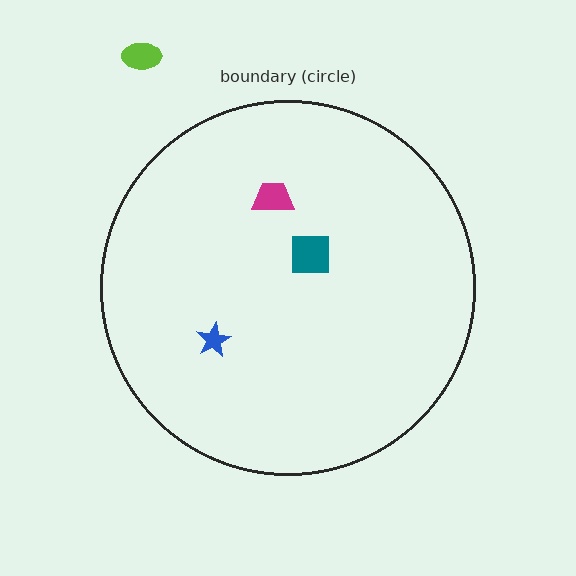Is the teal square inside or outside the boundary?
Inside.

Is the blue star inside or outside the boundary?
Inside.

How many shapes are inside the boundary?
3 inside, 1 outside.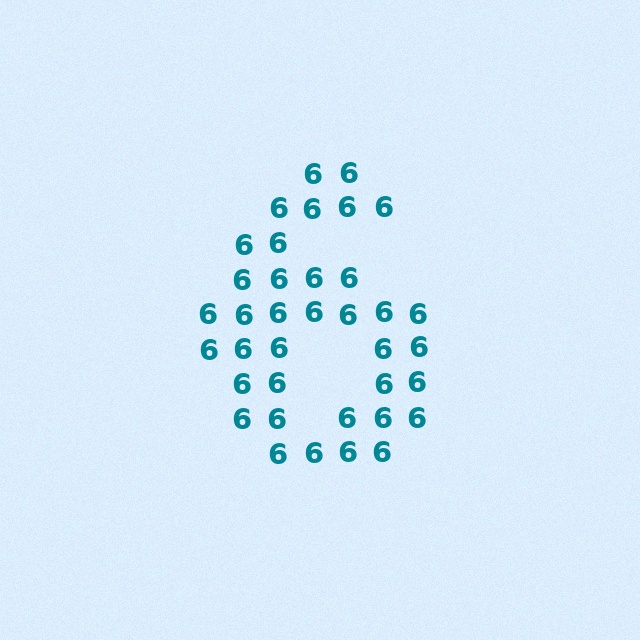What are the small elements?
The small elements are digit 6's.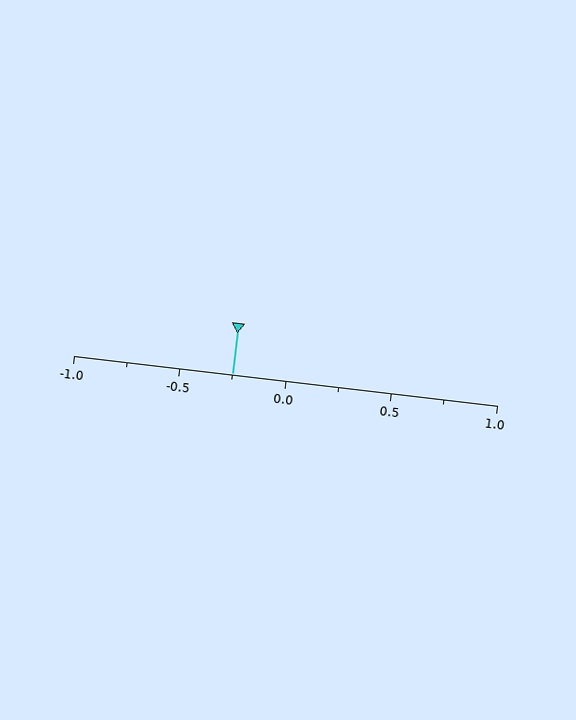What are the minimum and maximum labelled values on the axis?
The axis runs from -1.0 to 1.0.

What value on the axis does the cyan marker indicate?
The marker indicates approximately -0.25.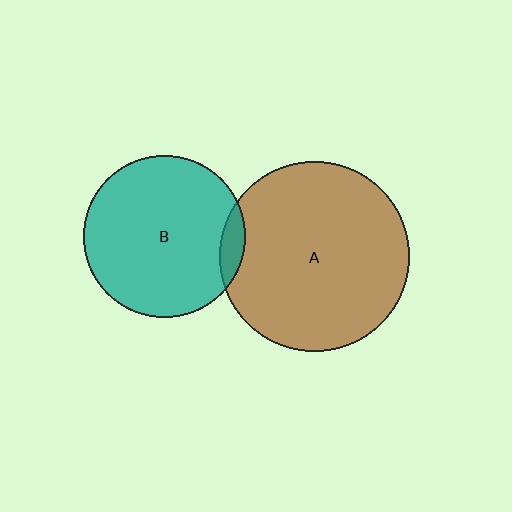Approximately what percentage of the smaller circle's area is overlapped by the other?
Approximately 5%.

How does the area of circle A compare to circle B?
Approximately 1.4 times.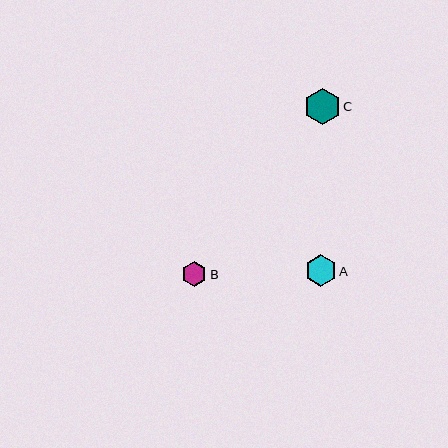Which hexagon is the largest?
Hexagon C is the largest with a size of approximately 36 pixels.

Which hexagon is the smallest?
Hexagon B is the smallest with a size of approximately 25 pixels.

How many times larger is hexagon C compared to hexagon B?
Hexagon C is approximately 1.5 times the size of hexagon B.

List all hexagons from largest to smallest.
From largest to smallest: C, A, B.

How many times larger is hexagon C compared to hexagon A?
Hexagon C is approximately 1.1 times the size of hexagon A.